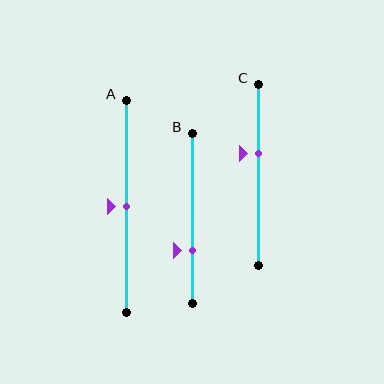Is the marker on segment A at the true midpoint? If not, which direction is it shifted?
Yes, the marker on segment A is at the true midpoint.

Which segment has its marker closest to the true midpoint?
Segment A has its marker closest to the true midpoint.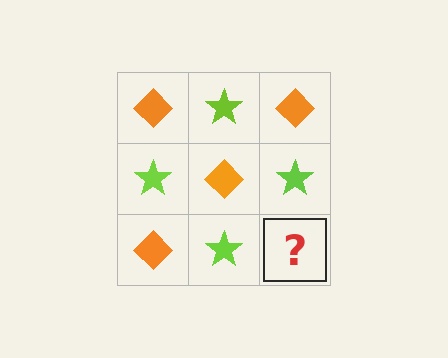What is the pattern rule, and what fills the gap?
The rule is that it alternates orange diamond and lime star in a checkerboard pattern. The gap should be filled with an orange diamond.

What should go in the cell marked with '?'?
The missing cell should contain an orange diamond.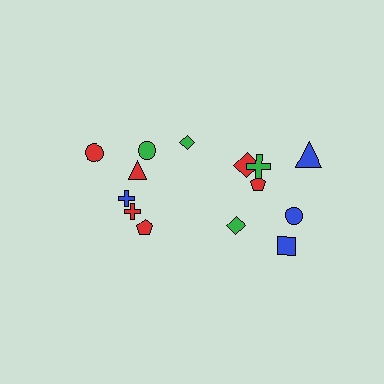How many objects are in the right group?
There are 8 objects.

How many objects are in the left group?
There are 6 objects.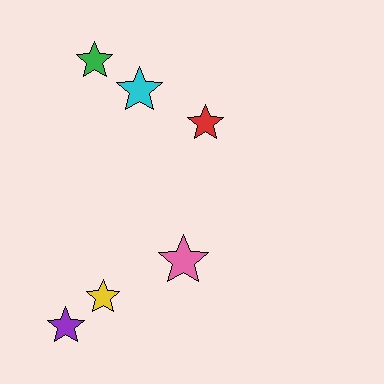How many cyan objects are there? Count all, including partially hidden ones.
There is 1 cyan object.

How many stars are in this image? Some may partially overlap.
There are 6 stars.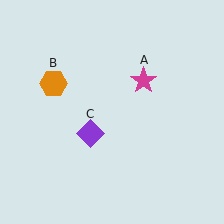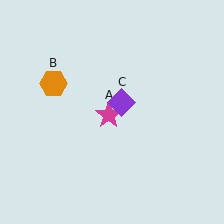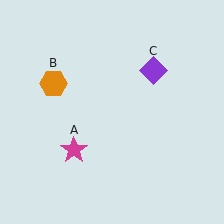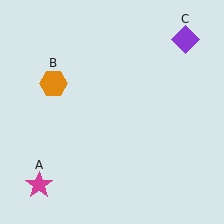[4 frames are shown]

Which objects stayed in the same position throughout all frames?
Orange hexagon (object B) remained stationary.